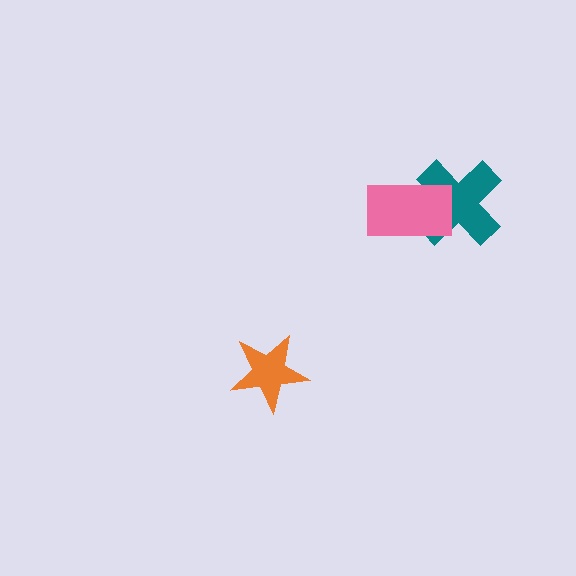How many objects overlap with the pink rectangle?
1 object overlaps with the pink rectangle.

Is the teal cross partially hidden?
Yes, it is partially covered by another shape.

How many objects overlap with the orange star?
0 objects overlap with the orange star.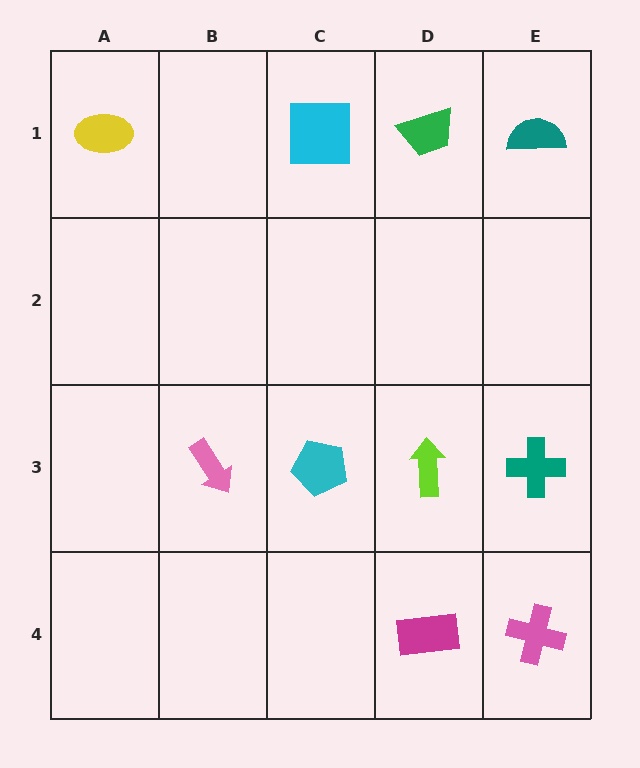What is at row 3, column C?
A cyan pentagon.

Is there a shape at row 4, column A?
No, that cell is empty.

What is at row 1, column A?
A yellow ellipse.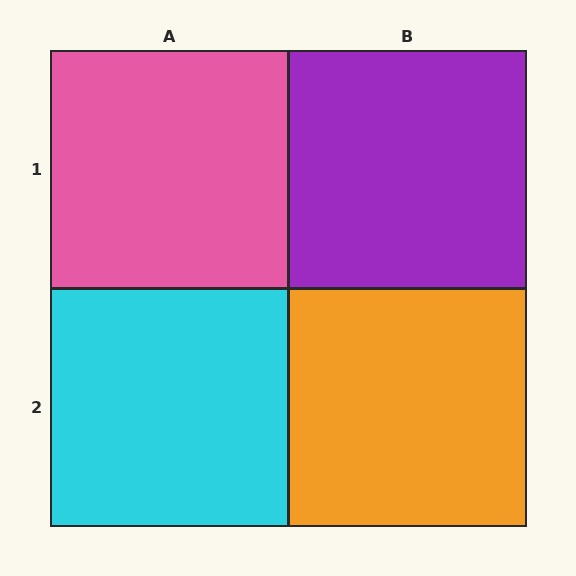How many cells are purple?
1 cell is purple.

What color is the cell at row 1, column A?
Pink.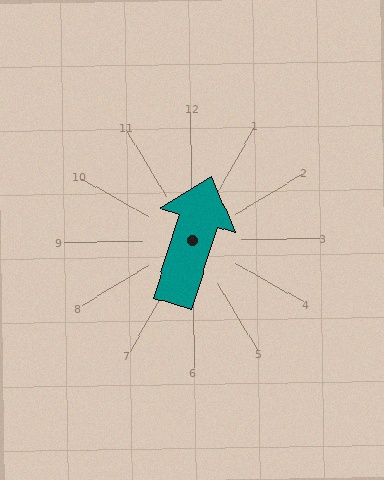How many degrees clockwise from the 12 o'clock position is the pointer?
Approximately 18 degrees.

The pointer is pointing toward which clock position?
Roughly 1 o'clock.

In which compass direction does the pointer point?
North.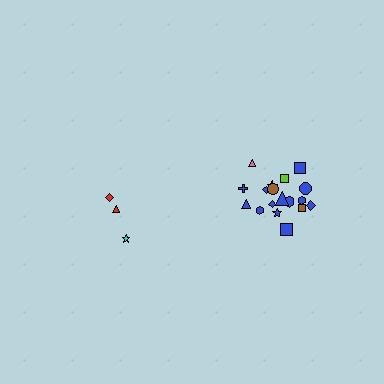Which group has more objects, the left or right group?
The right group.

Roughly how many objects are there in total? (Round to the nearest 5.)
Roughly 20 objects in total.